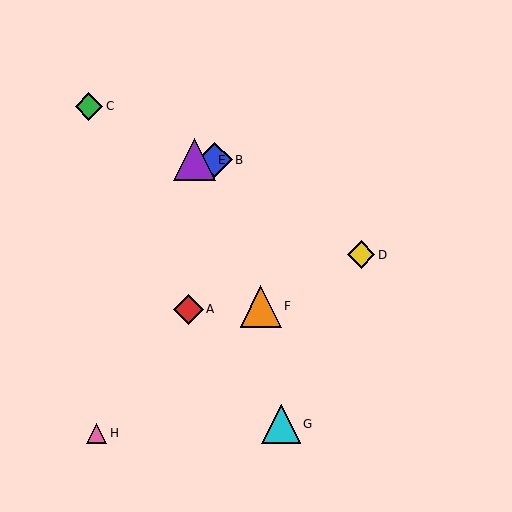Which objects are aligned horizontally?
Objects B, E are aligned horizontally.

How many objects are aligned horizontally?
2 objects (B, E) are aligned horizontally.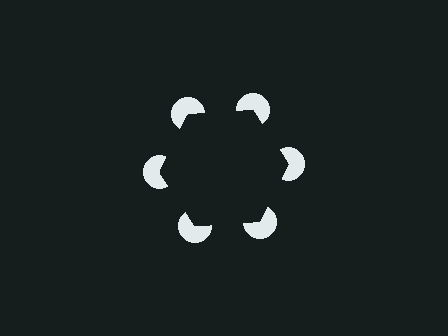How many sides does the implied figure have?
6 sides.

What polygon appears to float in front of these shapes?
An illusory hexagon — its edges are inferred from the aligned wedge cuts in the pac-man discs, not physically drawn.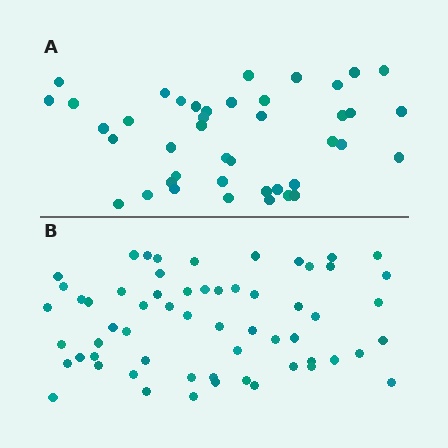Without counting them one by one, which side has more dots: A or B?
Region B (the bottom region) has more dots.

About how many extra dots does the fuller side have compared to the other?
Region B has approximately 20 more dots than region A.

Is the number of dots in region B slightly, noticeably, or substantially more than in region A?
Region B has noticeably more, but not dramatically so. The ratio is roughly 1.4 to 1.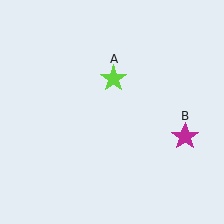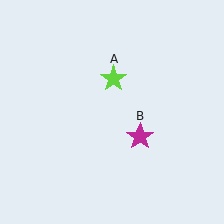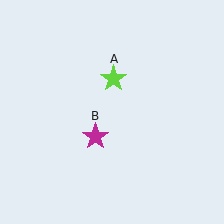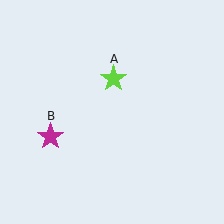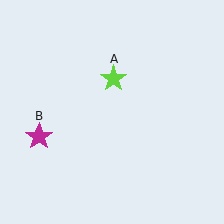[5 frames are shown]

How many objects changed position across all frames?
1 object changed position: magenta star (object B).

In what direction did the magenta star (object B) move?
The magenta star (object B) moved left.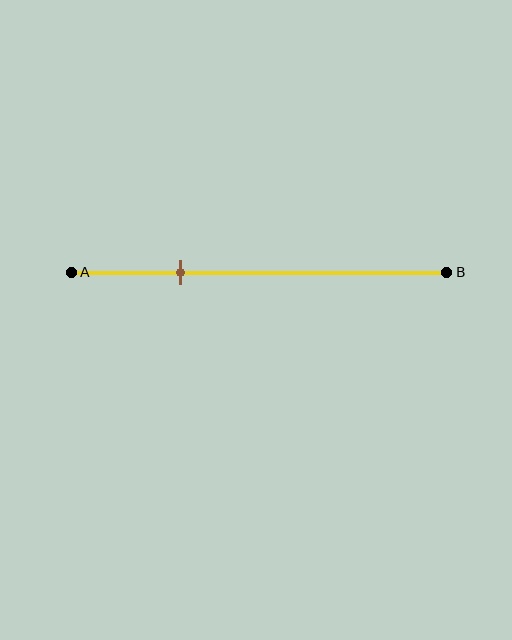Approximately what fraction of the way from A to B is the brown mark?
The brown mark is approximately 30% of the way from A to B.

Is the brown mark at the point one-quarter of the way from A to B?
No, the mark is at about 30% from A, not at the 25% one-quarter point.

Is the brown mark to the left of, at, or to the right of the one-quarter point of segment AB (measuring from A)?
The brown mark is to the right of the one-quarter point of segment AB.